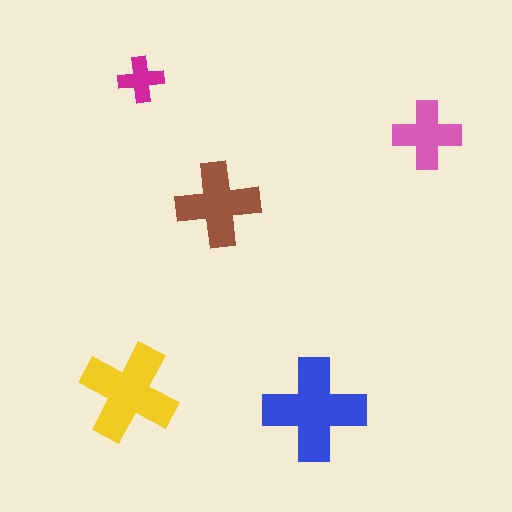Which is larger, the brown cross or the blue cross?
The blue one.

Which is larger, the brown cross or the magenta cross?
The brown one.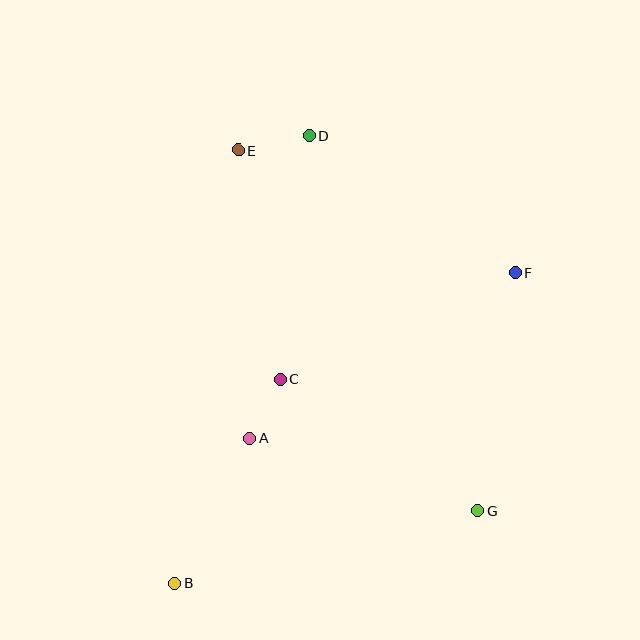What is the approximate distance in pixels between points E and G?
The distance between E and G is approximately 433 pixels.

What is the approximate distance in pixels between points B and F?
The distance between B and F is approximately 461 pixels.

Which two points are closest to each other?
Points A and C are closest to each other.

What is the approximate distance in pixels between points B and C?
The distance between B and C is approximately 230 pixels.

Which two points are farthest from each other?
Points B and D are farthest from each other.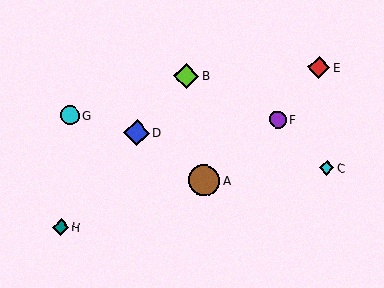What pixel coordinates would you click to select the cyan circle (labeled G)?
Click at (70, 115) to select the cyan circle G.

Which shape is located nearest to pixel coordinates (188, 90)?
The lime diamond (labeled B) at (186, 76) is nearest to that location.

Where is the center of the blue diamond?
The center of the blue diamond is at (137, 133).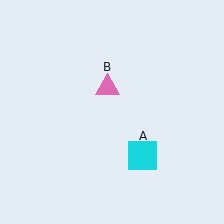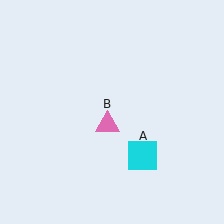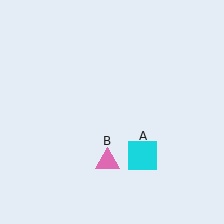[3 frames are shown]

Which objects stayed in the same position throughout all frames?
Cyan square (object A) remained stationary.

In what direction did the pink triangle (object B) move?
The pink triangle (object B) moved down.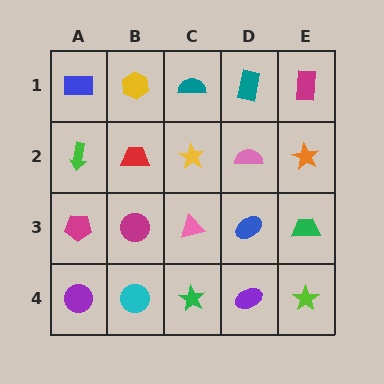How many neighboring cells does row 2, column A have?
3.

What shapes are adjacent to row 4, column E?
A green trapezoid (row 3, column E), a purple ellipse (row 4, column D).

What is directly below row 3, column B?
A cyan circle.